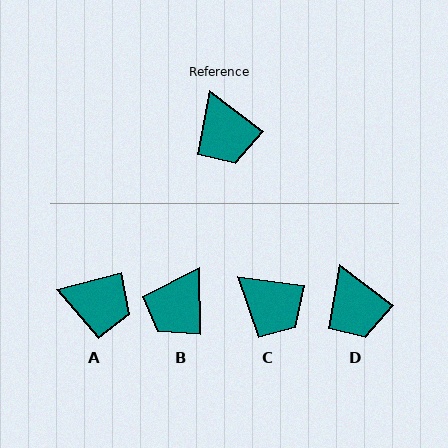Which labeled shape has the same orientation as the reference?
D.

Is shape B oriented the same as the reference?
No, it is off by about 53 degrees.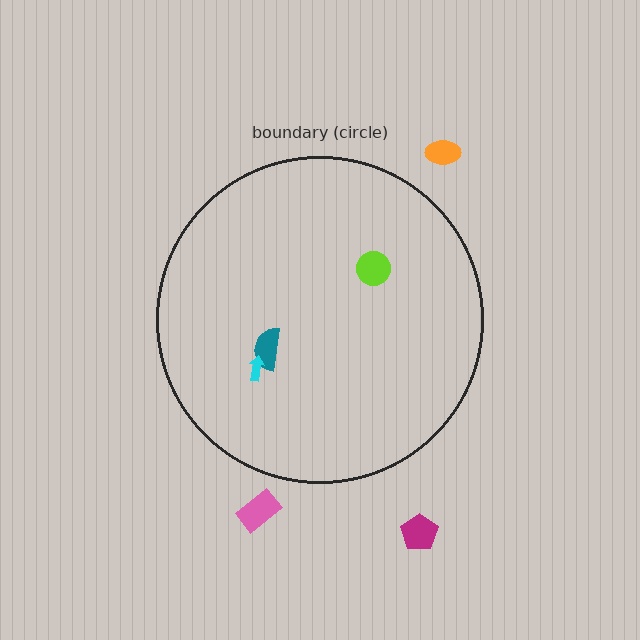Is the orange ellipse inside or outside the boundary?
Outside.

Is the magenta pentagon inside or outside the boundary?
Outside.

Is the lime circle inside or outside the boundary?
Inside.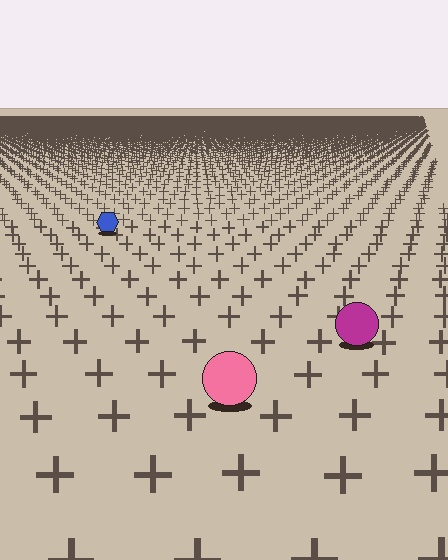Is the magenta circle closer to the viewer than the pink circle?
No. The pink circle is closer — you can tell from the texture gradient: the ground texture is coarser near it.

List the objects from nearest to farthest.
From nearest to farthest: the pink circle, the magenta circle, the blue hexagon.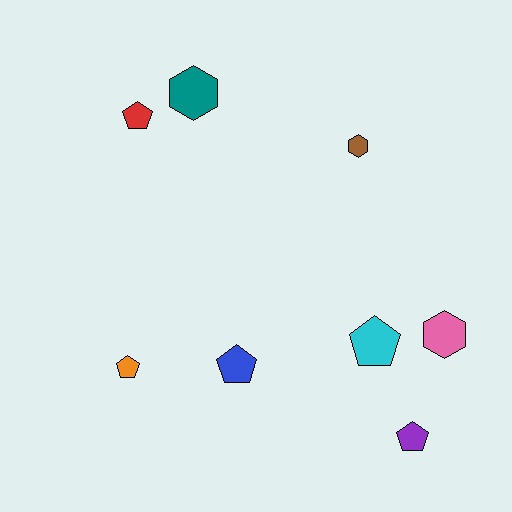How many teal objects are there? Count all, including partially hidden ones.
There is 1 teal object.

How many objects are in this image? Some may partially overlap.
There are 8 objects.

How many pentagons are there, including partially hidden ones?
There are 5 pentagons.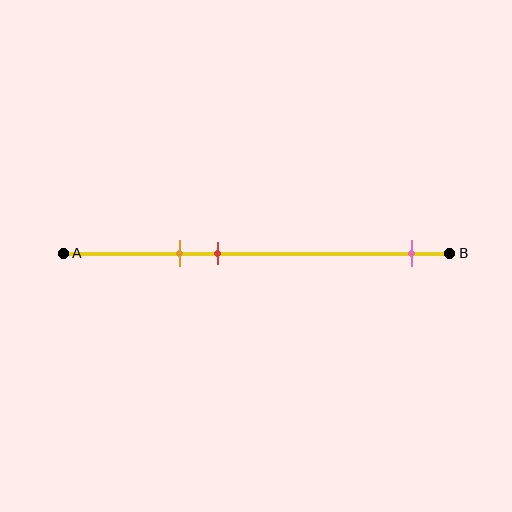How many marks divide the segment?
There are 3 marks dividing the segment.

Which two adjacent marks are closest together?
The orange and red marks are the closest adjacent pair.